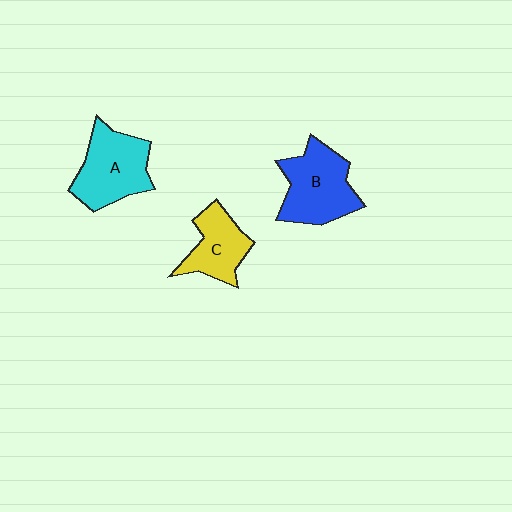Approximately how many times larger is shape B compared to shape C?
Approximately 1.4 times.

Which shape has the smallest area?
Shape C (yellow).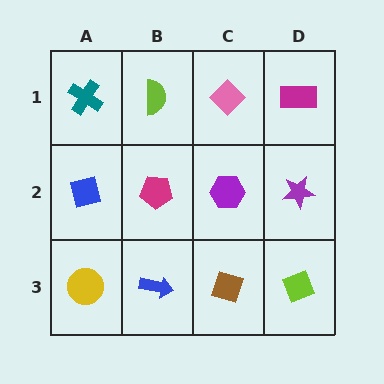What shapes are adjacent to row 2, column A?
A teal cross (row 1, column A), a yellow circle (row 3, column A), a magenta pentagon (row 2, column B).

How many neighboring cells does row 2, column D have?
3.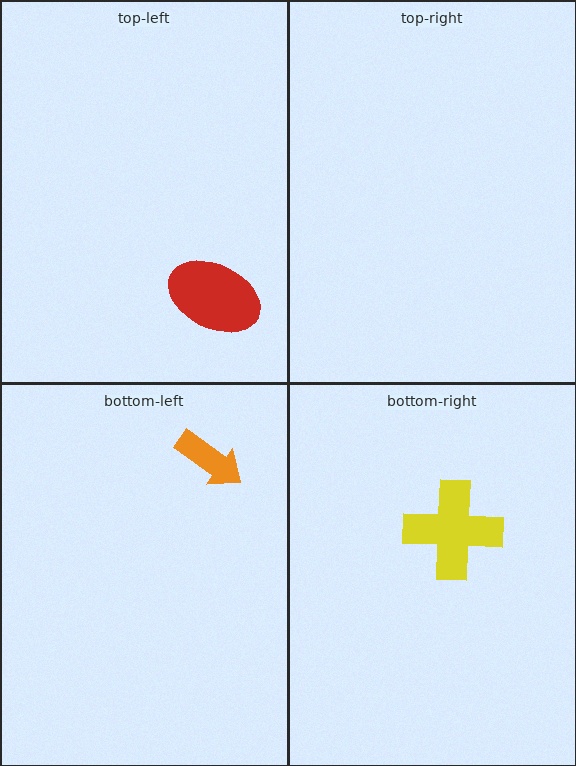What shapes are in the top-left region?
The red ellipse.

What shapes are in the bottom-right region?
The yellow cross.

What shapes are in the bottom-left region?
The orange arrow.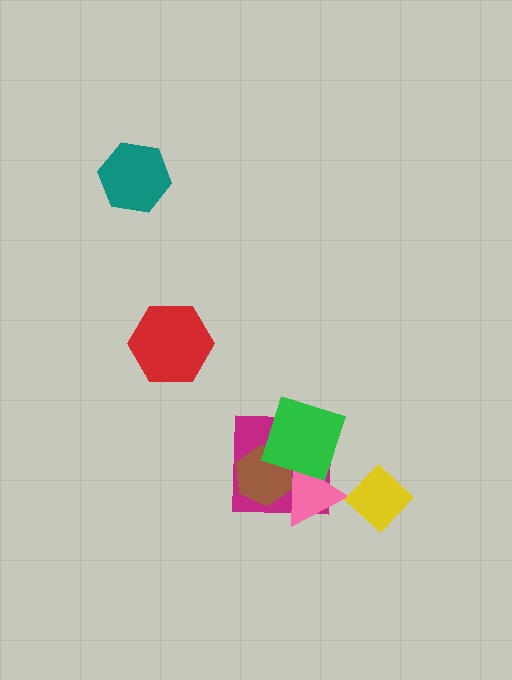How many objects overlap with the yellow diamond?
0 objects overlap with the yellow diamond.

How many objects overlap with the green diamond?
3 objects overlap with the green diamond.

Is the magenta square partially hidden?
Yes, it is partially covered by another shape.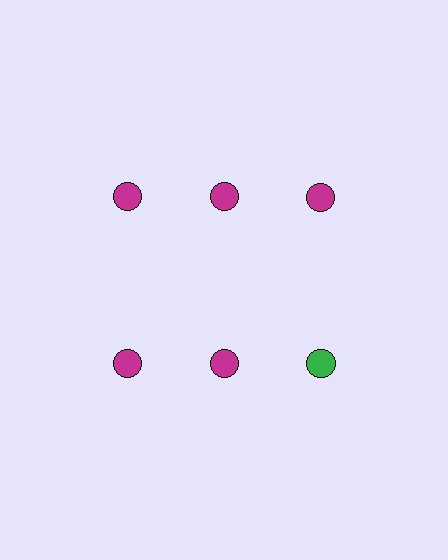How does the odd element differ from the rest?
It has a different color: green instead of magenta.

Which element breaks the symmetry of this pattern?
The green circle in the second row, center column breaks the symmetry. All other shapes are magenta circles.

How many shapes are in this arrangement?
There are 6 shapes arranged in a grid pattern.